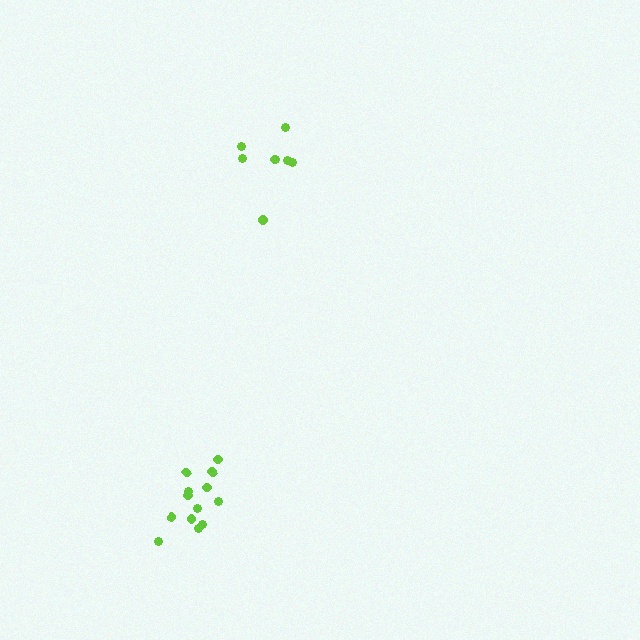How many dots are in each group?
Group 1: 8 dots, Group 2: 13 dots (21 total).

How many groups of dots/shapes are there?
There are 2 groups.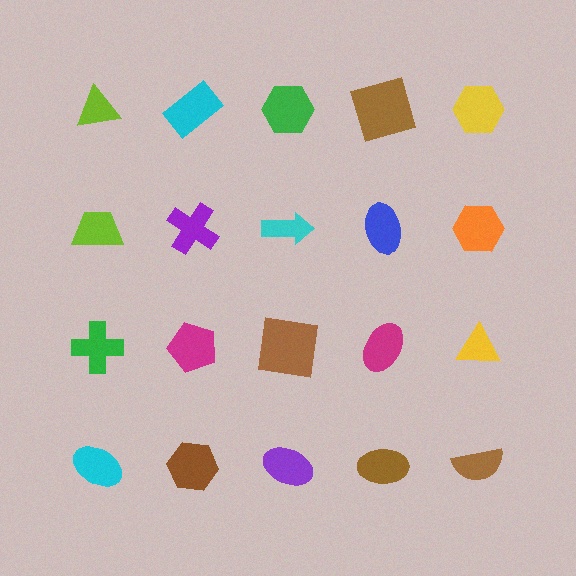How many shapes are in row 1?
5 shapes.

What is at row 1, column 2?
A cyan rectangle.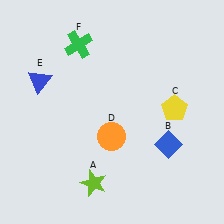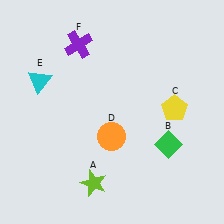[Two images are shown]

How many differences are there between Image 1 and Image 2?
There are 3 differences between the two images.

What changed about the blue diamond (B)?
In Image 1, B is blue. In Image 2, it changed to green.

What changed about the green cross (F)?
In Image 1, F is green. In Image 2, it changed to purple.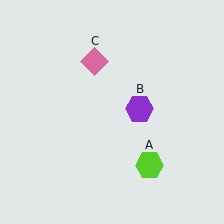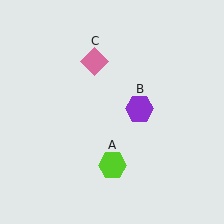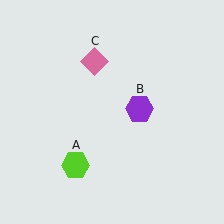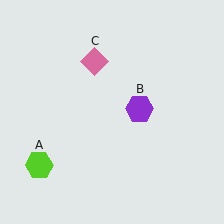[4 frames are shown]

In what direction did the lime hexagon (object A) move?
The lime hexagon (object A) moved left.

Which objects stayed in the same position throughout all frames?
Purple hexagon (object B) and pink diamond (object C) remained stationary.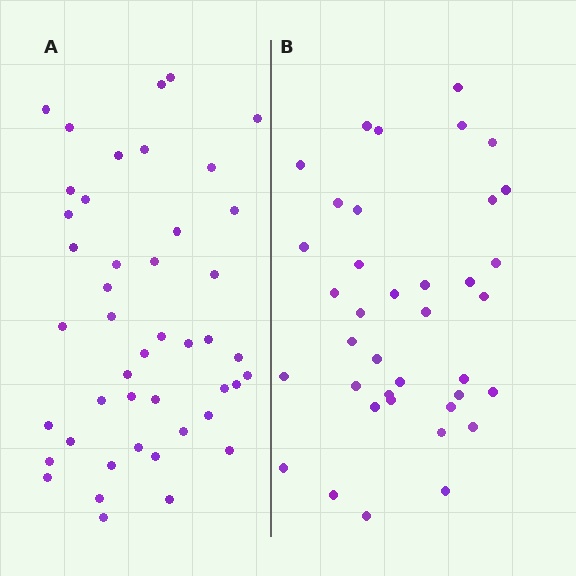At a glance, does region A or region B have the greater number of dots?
Region A (the left region) has more dots.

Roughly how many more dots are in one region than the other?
Region A has roughly 8 or so more dots than region B.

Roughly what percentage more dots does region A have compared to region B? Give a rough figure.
About 20% more.